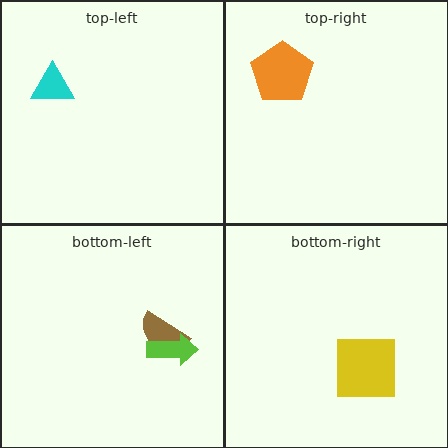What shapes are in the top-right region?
The orange pentagon.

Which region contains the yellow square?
The bottom-right region.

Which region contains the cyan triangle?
The top-left region.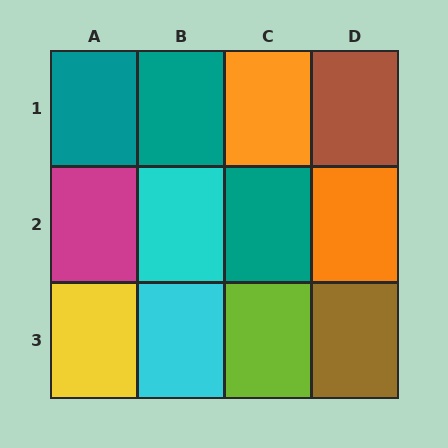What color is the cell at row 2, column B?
Cyan.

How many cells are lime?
1 cell is lime.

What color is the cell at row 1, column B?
Teal.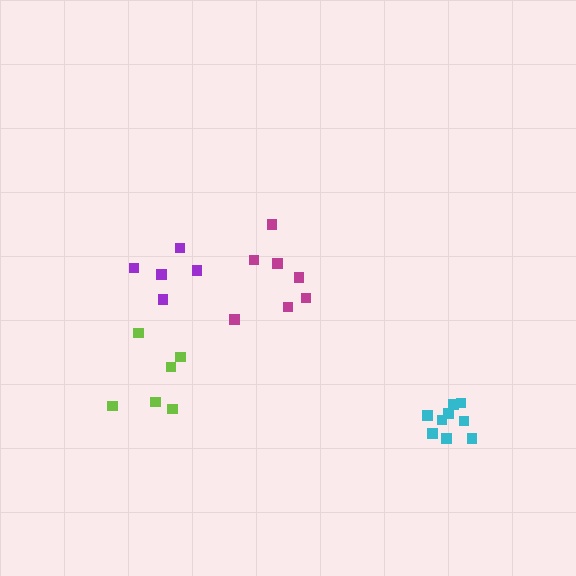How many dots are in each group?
Group 1: 6 dots, Group 2: 9 dots, Group 3: 7 dots, Group 4: 5 dots (27 total).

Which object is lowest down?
The cyan cluster is bottommost.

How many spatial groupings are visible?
There are 4 spatial groupings.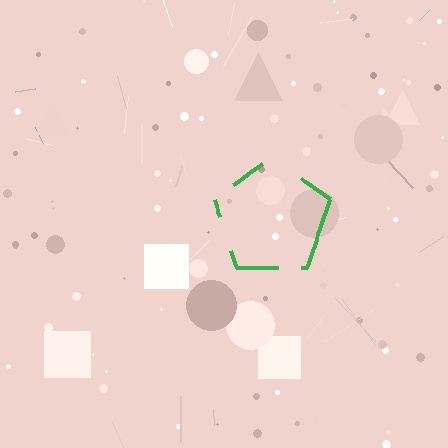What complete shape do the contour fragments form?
The contour fragments form a pentagon.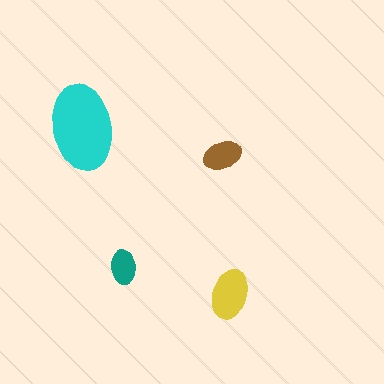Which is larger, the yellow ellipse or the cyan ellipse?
The cyan one.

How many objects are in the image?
There are 4 objects in the image.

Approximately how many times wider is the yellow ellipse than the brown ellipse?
About 1.5 times wider.